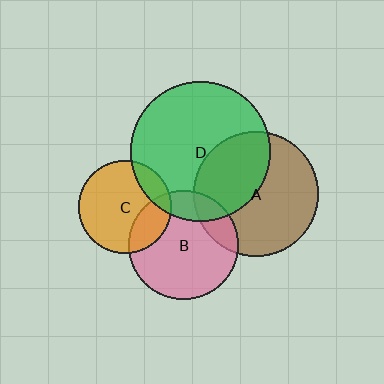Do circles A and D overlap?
Yes.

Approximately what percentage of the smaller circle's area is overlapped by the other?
Approximately 40%.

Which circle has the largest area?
Circle D (green).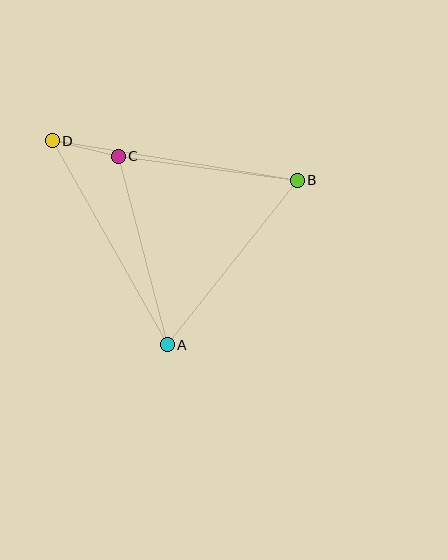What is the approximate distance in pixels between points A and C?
The distance between A and C is approximately 195 pixels.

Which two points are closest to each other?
Points C and D are closest to each other.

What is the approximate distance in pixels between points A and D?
The distance between A and D is approximately 234 pixels.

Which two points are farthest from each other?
Points B and D are farthest from each other.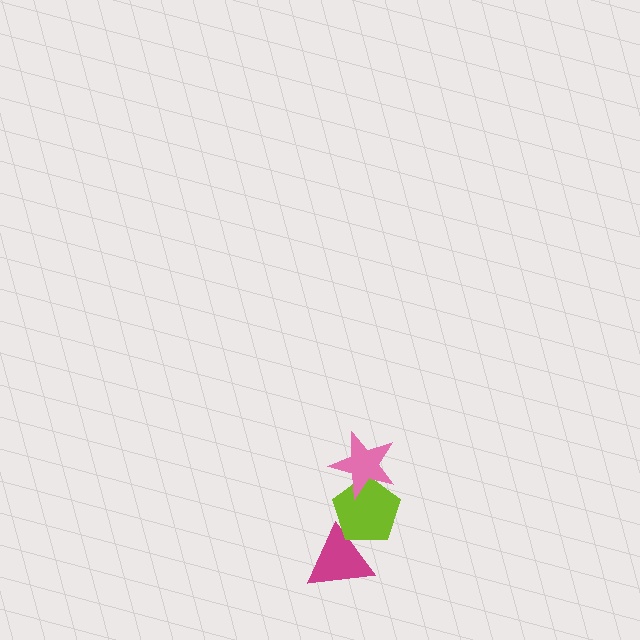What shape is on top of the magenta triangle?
The lime pentagon is on top of the magenta triangle.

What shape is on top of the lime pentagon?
The pink star is on top of the lime pentagon.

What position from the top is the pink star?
The pink star is 1st from the top.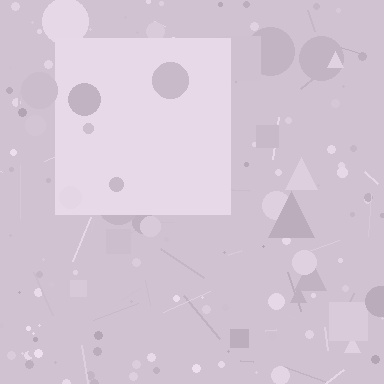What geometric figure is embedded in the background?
A square is embedded in the background.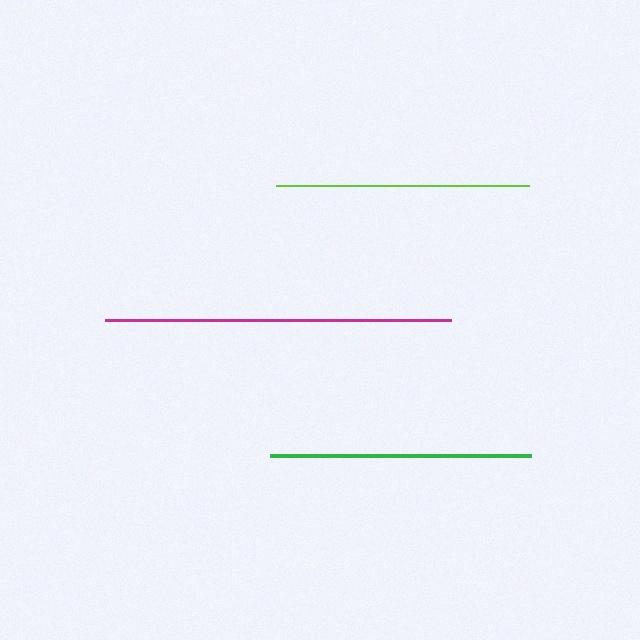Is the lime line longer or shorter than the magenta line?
The magenta line is longer than the lime line.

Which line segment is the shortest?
The lime line is the shortest at approximately 253 pixels.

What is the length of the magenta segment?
The magenta segment is approximately 346 pixels long.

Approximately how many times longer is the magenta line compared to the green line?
The magenta line is approximately 1.3 times the length of the green line.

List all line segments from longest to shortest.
From longest to shortest: magenta, green, lime.